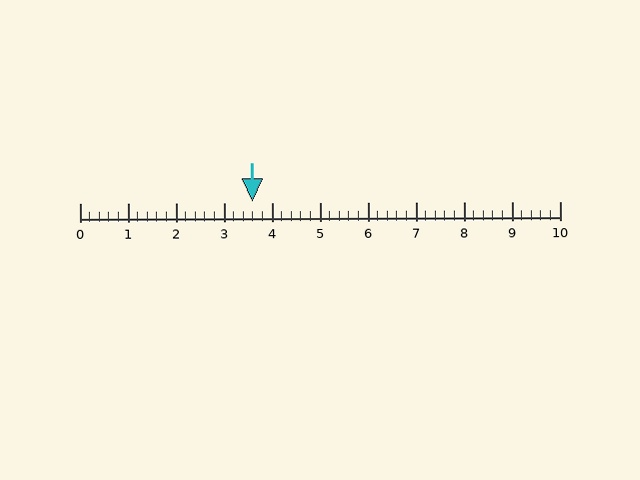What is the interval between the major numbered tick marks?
The major tick marks are spaced 1 units apart.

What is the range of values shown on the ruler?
The ruler shows values from 0 to 10.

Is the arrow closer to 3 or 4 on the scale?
The arrow is closer to 4.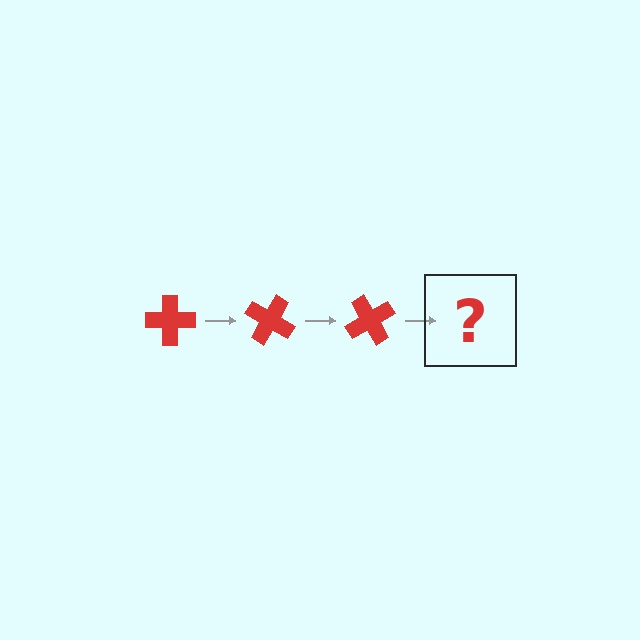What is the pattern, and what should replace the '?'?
The pattern is that the cross rotates 30 degrees each step. The '?' should be a red cross rotated 90 degrees.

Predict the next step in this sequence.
The next step is a red cross rotated 90 degrees.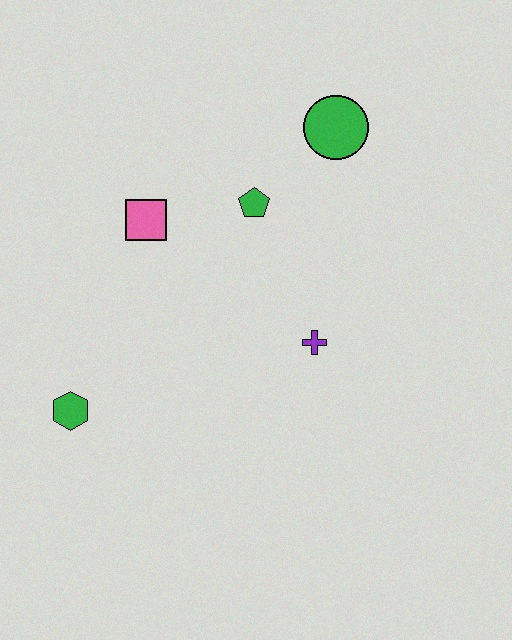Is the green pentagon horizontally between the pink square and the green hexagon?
No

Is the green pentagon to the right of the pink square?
Yes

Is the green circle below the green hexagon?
No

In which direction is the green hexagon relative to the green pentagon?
The green hexagon is below the green pentagon.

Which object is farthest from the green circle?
The green hexagon is farthest from the green circle.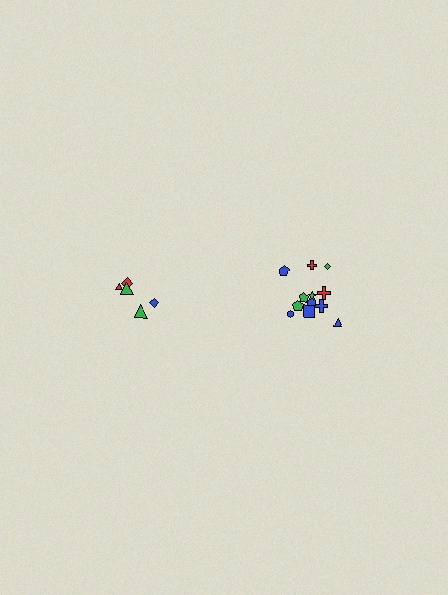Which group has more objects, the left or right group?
The right group.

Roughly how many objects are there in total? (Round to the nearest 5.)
Roughly 15 objects in total.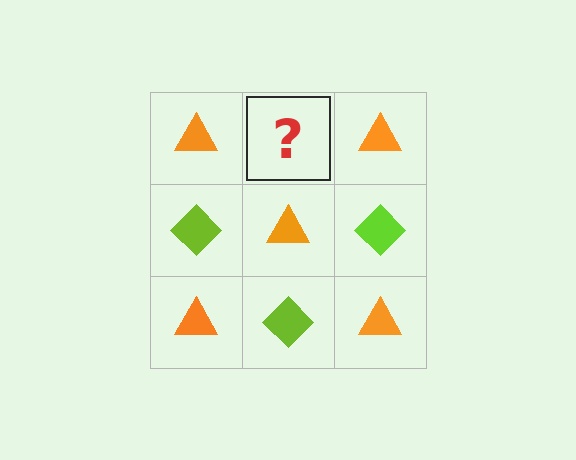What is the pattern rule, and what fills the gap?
The rule is that it alternates orange triangle and lime diamond in a checkerboard pattern. The gap should be filled with a lime diamond.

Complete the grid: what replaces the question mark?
The question mark should be replaced with a lime diamond.